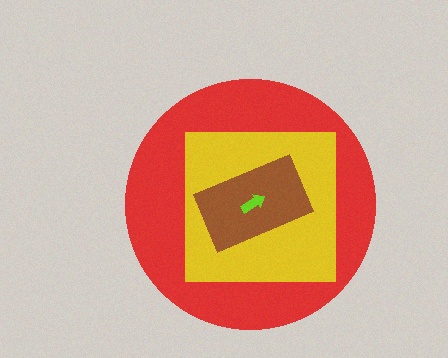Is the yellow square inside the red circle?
Yes.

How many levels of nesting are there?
4.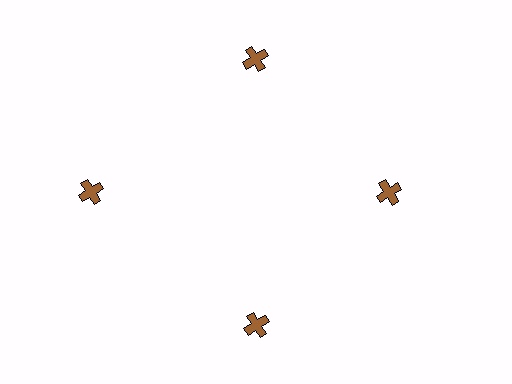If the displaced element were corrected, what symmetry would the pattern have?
It would have 4-fold rotational symmetry — the pattern would map onto itself every 90 degrees.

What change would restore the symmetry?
The symmetry would be restored by moving it inward, back onto the ring so that all 4 crosses sit at equal angles and equal distance from the center.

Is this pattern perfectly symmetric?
No. The 4 brown crosses are arranged in a ring, but one element near the 9 o'clock position is pushed outward from the center, breaking the 4-fold rotational symmetry.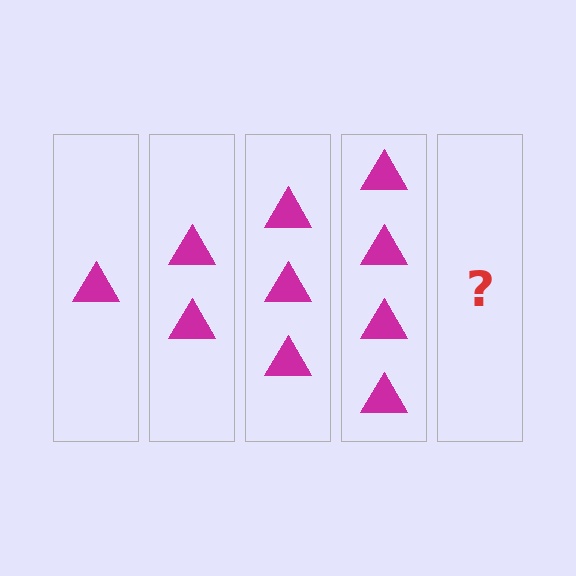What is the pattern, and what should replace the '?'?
The pattern is that each step adds one more triangle. The '?' should be 5 triangles.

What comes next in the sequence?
The next element should be 5 triangles.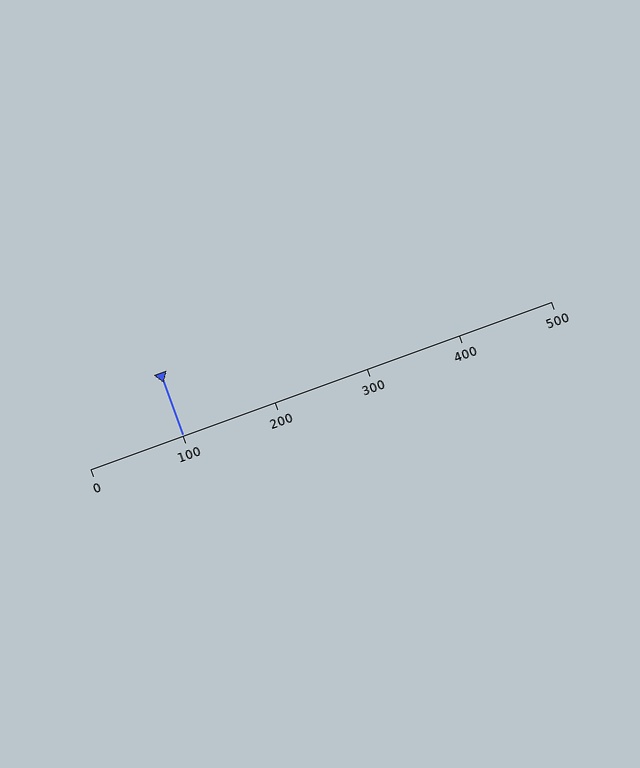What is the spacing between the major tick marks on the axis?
The major ticks are spaced 100 apart.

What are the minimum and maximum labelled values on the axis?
The axis runs from 0 to 500.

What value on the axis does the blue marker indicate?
The marker indicates approximately 100.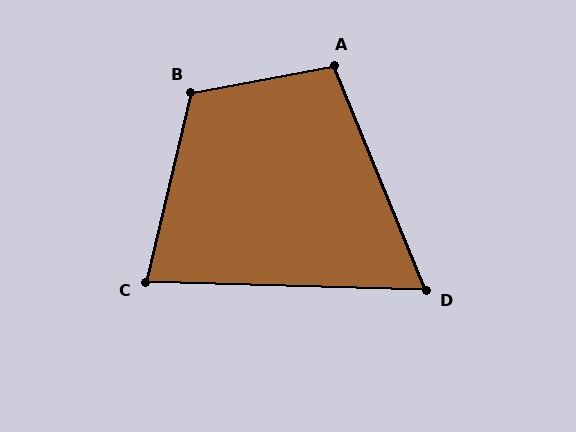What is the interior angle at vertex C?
Approximately 78 degrees (acute).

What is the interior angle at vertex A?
Approximately 102 degrees (obtuse).